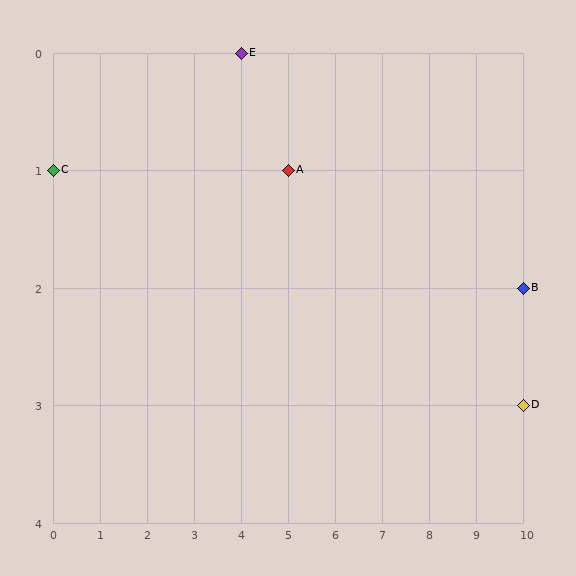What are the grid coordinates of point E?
Point E is at grid coordinates (4, 0).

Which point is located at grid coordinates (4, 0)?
Point E is at (4, 0).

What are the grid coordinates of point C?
Point C is at grid coordinates (0, 1).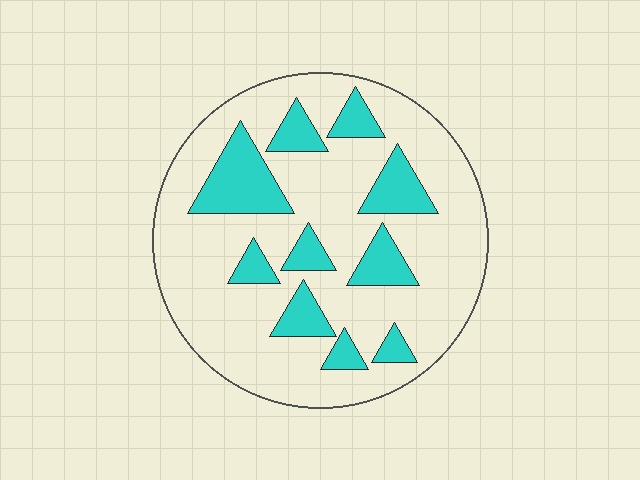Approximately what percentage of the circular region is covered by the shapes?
Approximately 25%.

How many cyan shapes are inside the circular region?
10.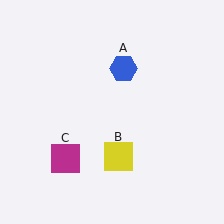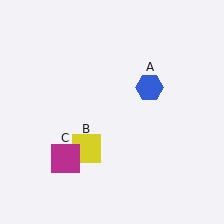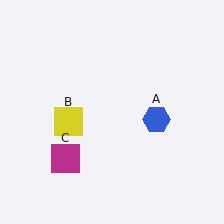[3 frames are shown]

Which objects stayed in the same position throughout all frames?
Magenta square (object C) remained stationary.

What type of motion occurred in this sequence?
The blue hexagon (object A), yellow square (object B) rotated clockwise around the center of the scene.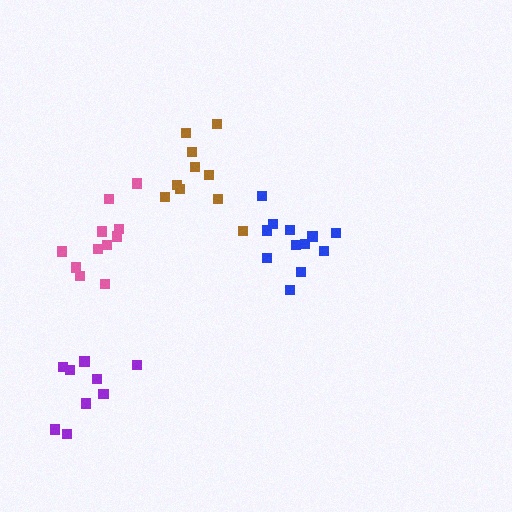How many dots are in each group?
Group 1: 12 dots, Group 2: 11 dots, Group 3: 9 dots, Group 4: 10 dots (42 total).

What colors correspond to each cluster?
The clusters are colored: blue, pink, purple, brown.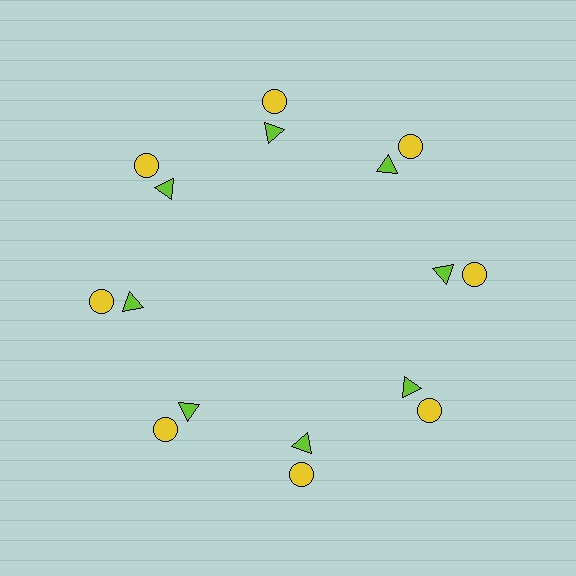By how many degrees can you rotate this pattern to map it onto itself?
The pattern maps onto itself every 45 degrees of rotation.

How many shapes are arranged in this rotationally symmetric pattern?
There are 16 shapes, arranged in 8 groups of 2.